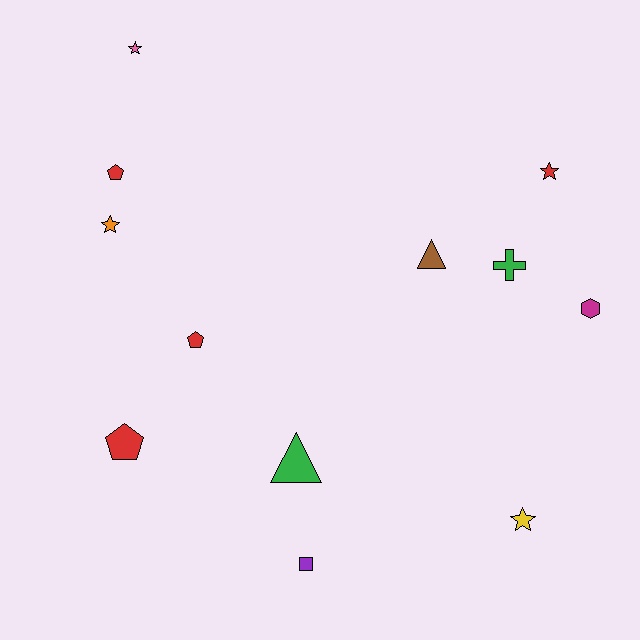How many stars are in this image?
There are 4 stars.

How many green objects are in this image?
There are 2 green objects.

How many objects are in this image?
There are 12 objects.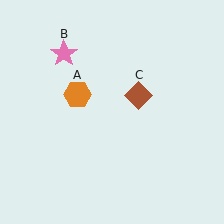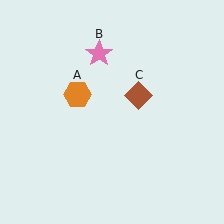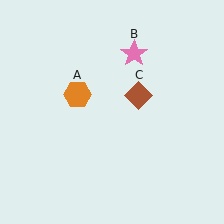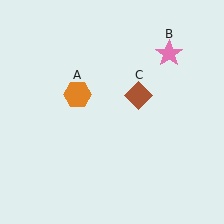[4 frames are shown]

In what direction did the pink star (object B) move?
The pink star (object B) moved right.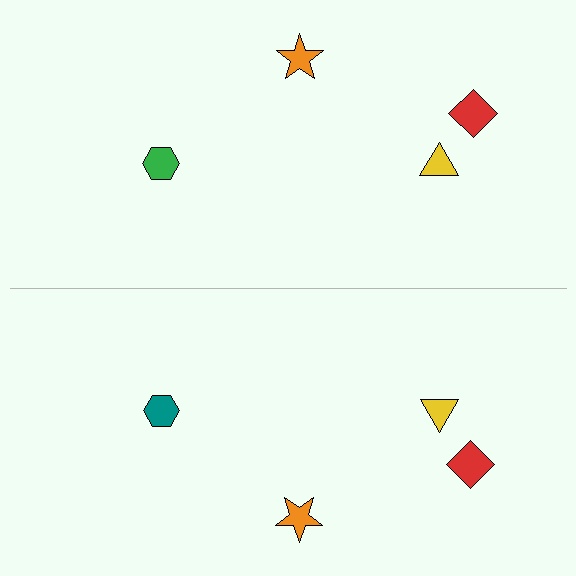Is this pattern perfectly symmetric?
No, the pattern is not perfectly symmetric. The teal hexagon on the bottom side breaks the symmetry — its mirror counterpart is green.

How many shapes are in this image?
There are 8 shapes in this image.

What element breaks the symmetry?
The teal hexagon on the bottom side breaks the symmetry — its mirror counterpart is green.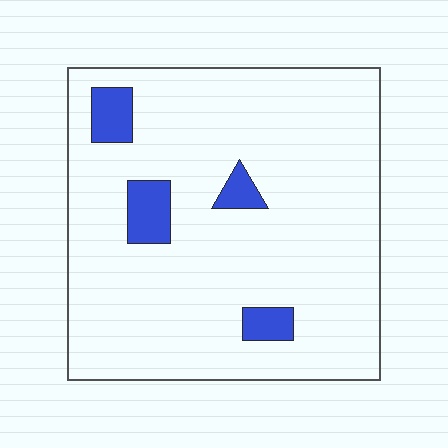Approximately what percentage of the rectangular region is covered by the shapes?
Approximately 10%.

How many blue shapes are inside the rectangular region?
4.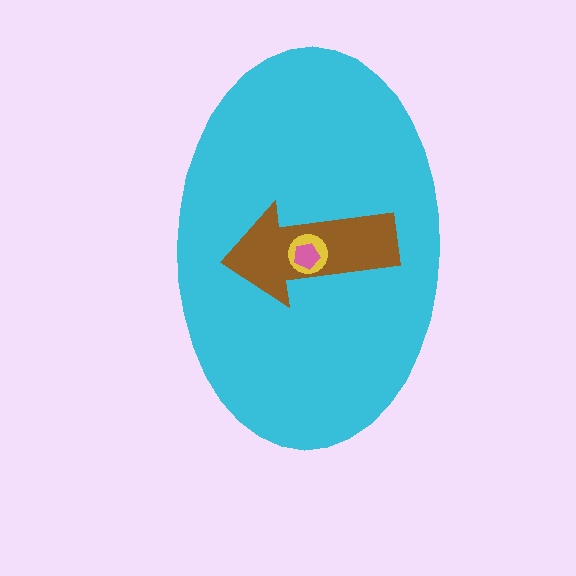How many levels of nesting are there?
4.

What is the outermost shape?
The cyan ellipse.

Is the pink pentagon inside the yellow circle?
Yes.